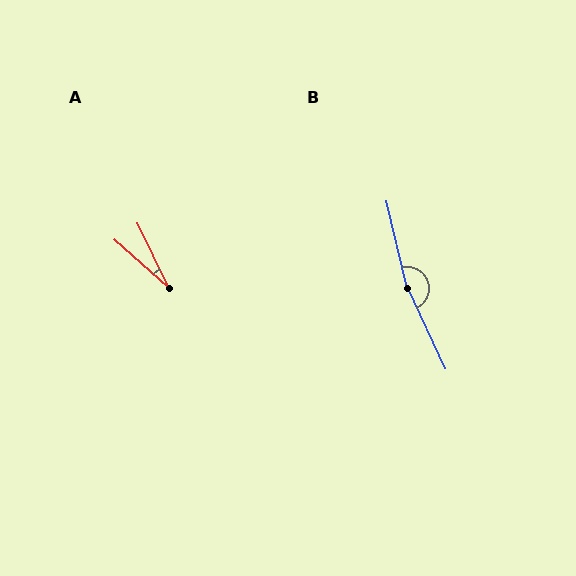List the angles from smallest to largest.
A (22°), B (168°).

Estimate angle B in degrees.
Approximately 168 degrees.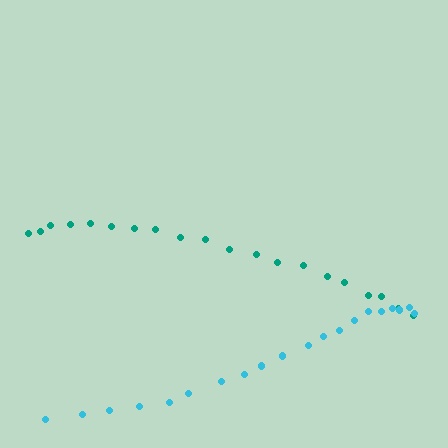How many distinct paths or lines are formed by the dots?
There are 2 distinct paths.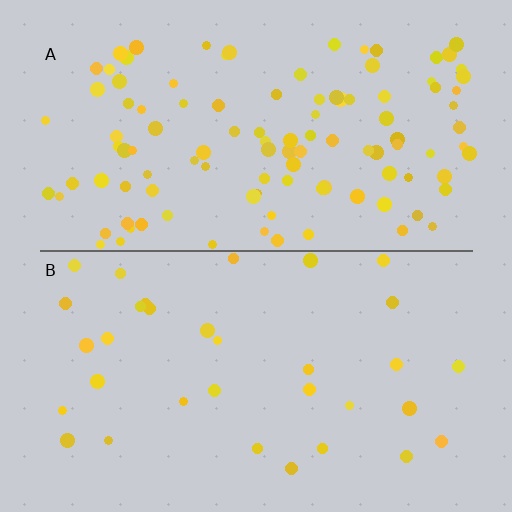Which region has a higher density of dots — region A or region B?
A (the top).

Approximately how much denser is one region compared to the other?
Approximately 3.3× — region A over region B.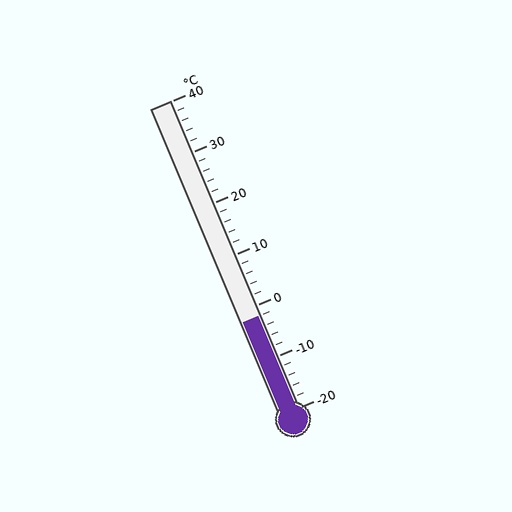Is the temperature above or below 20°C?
The temperature is below 20°C.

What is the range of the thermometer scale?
The thermometer scale ranges from -20°C to 40°C.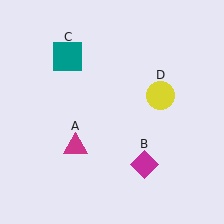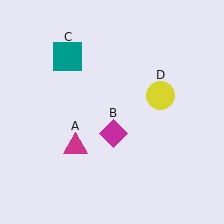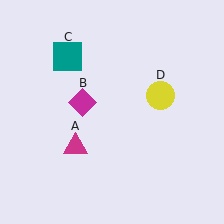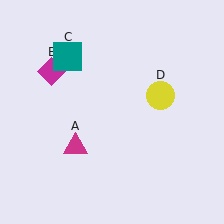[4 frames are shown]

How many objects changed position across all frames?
1 object changed position: magenta diamond (object B).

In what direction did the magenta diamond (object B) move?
The magenta diamond (object B) moved up and to the left.